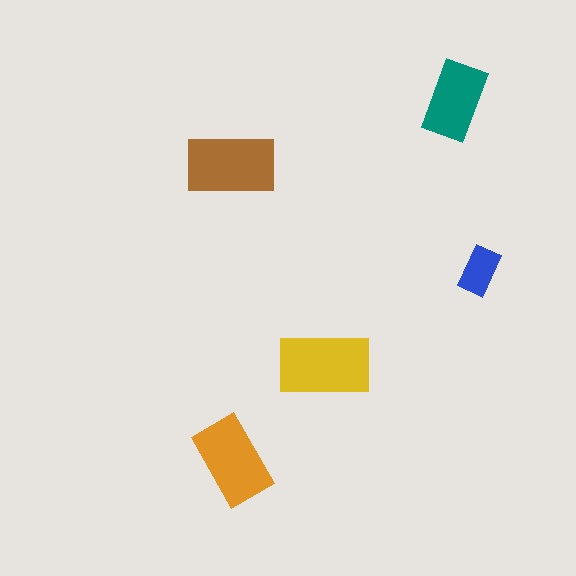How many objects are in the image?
There are 5 objects in the image.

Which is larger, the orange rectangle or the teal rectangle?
The orange one.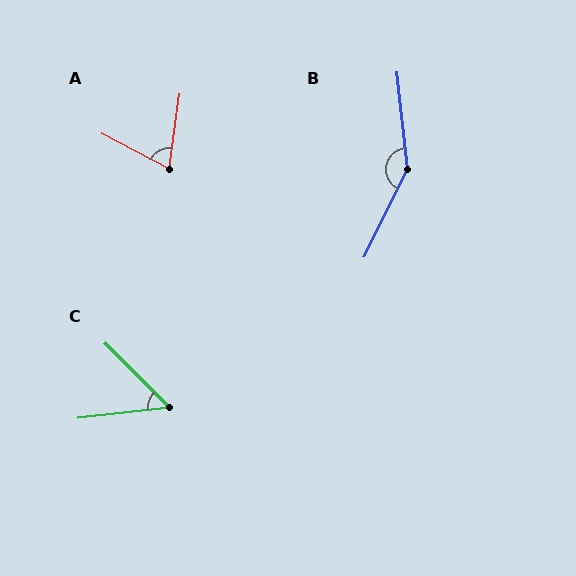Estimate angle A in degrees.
Approximately 71 degrees.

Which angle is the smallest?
C, at approximately 52 degrees.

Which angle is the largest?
B, at approximately 147 degrees.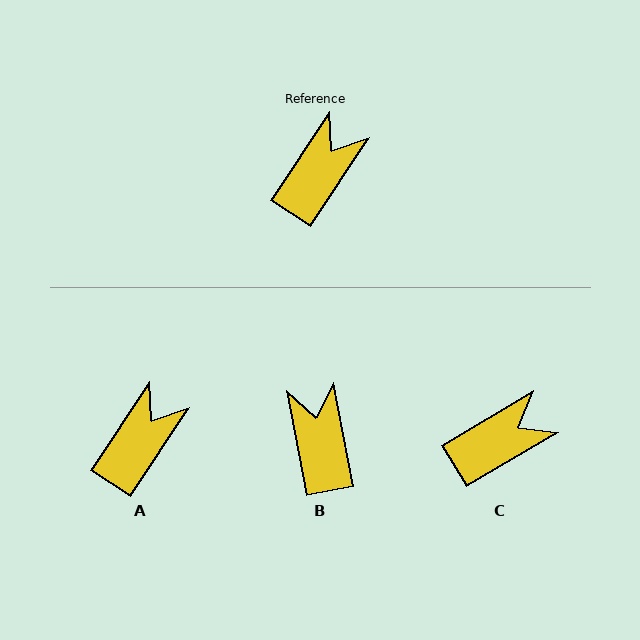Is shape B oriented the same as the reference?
No, it is off by about 44 degrees.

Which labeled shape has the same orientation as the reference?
A.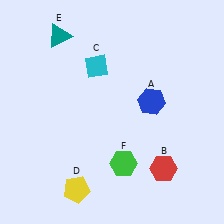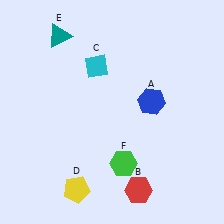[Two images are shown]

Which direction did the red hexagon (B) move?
The red hexagon (B) moved left.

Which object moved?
The red hexagon (B) moved left.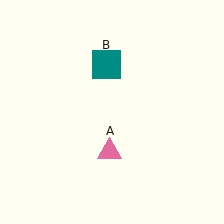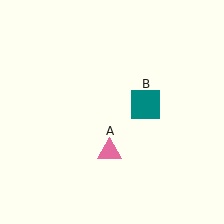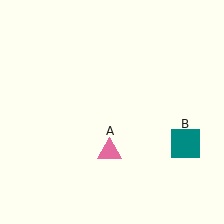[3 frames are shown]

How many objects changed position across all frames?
1 object changed position: teal square (object B).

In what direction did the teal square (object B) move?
The teal square (object B) moved down and to the right.